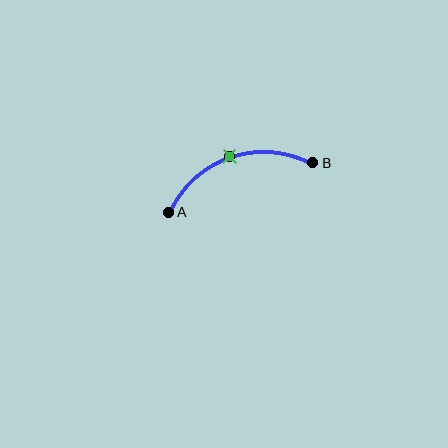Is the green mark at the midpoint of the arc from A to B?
Yes. The green mark lies on the arc at equal arc-length from both A and B — it is the arc midpoint.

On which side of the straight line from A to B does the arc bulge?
The arc bulges above the straight line connecting A and B.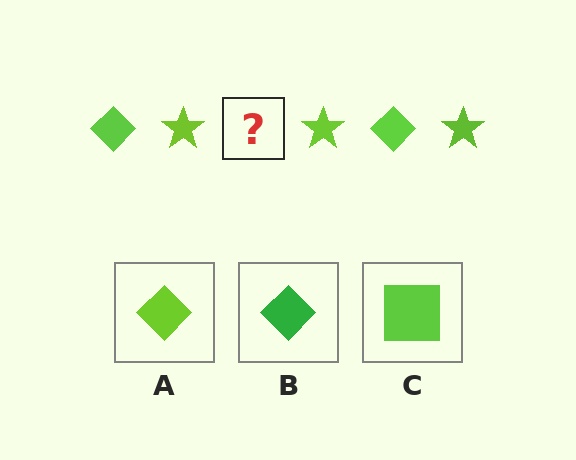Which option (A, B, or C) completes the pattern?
A.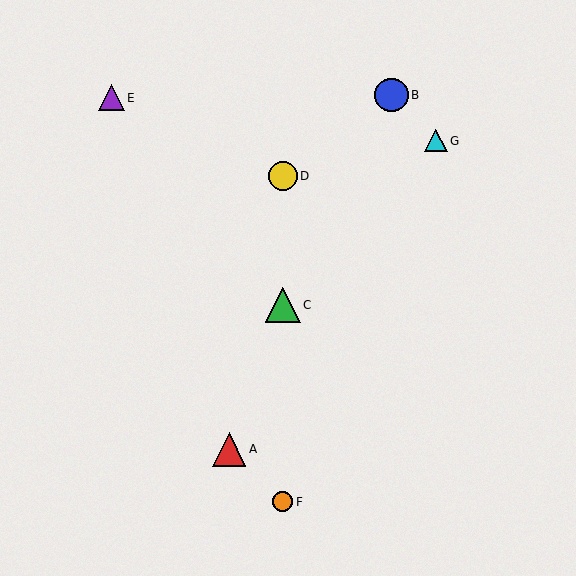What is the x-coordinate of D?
Object D is at x≈283.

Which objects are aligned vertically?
Objects C, D, F are aligned vertically.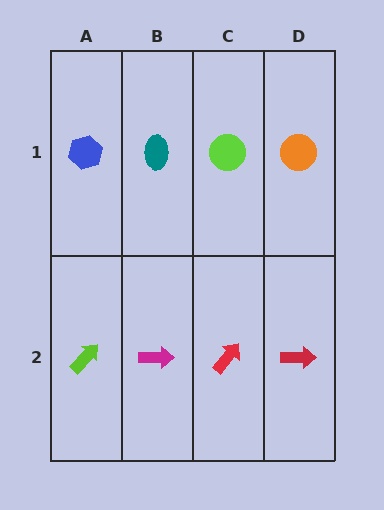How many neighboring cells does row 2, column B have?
3.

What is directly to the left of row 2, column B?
A lime arrow.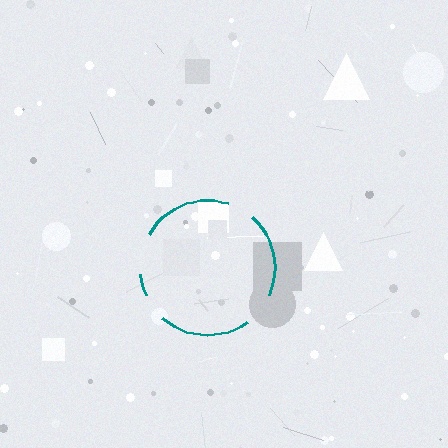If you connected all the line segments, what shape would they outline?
They would outline a circle.